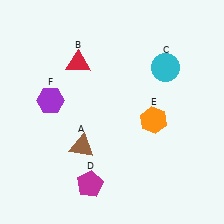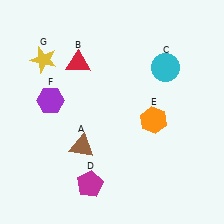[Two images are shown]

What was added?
A yellow star (G) was added in Image 2.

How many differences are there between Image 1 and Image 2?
There is 1 difference between the two images.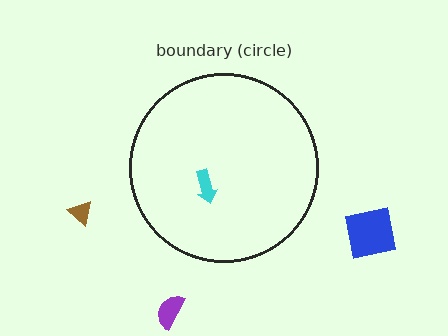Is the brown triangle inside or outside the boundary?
Outside.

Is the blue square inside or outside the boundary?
Outside.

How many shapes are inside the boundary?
1 inside, 3 outside.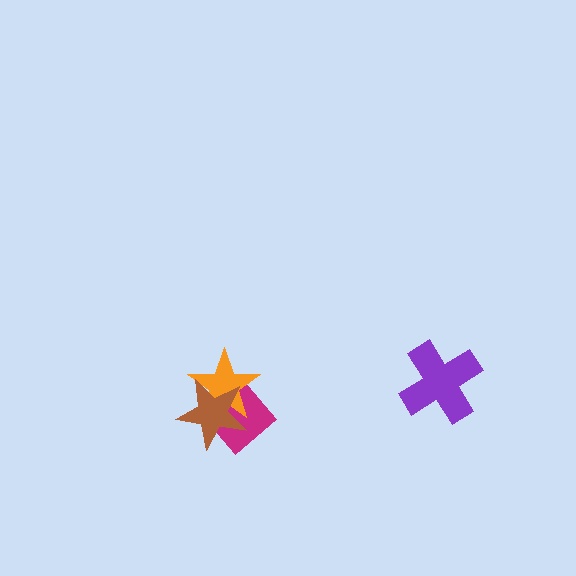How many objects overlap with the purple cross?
0 objects overlap with the purple cross.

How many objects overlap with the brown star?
2 objects overlap with the brown star.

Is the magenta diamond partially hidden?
Yes, it is partially covered by another shape.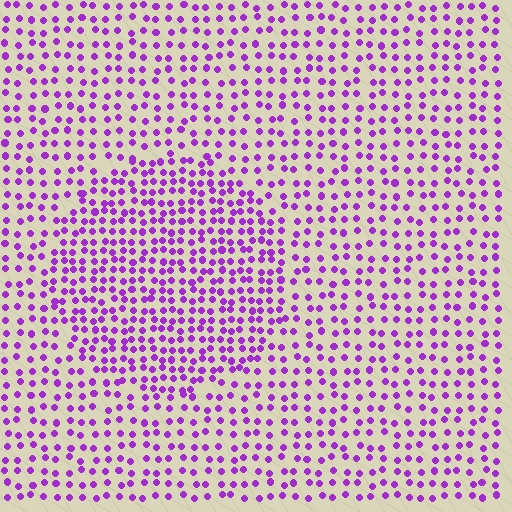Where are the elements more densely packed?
The elements are more densely packed inside the circle boundary.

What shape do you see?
I see a circle.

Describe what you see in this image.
The image contains small purple elements arranged at two different densities. A circle-shaped region is visible where the elements are more densely packed than the surrounding area.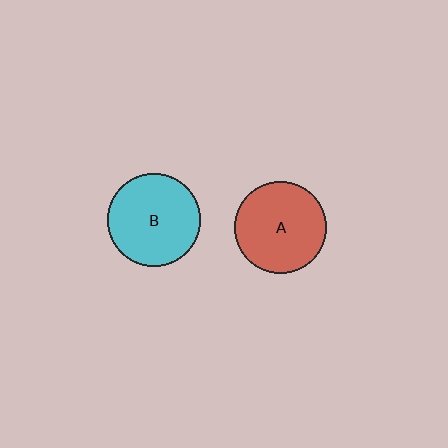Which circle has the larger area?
Circle B (cyan).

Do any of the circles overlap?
No, none of the circles overlap.